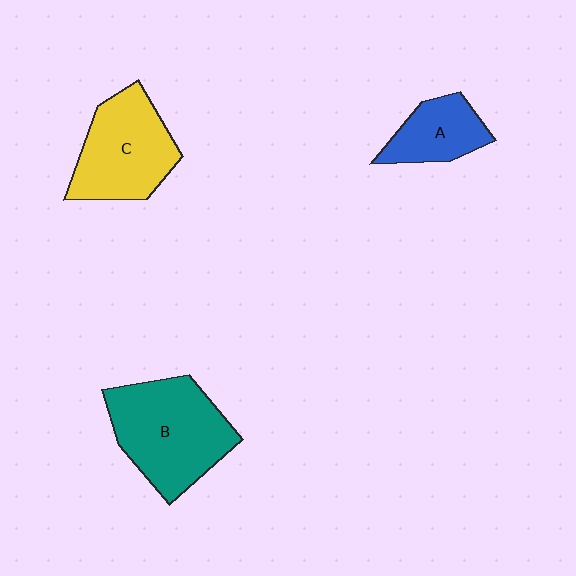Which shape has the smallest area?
Shape A (blue).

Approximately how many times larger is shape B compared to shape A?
Approximately 2.0 times.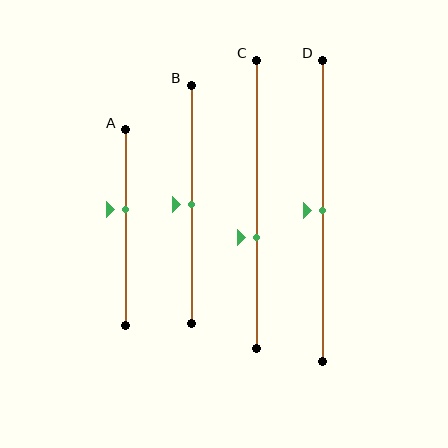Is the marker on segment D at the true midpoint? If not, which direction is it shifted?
Yes, the marker on segment D is at the true midpoint.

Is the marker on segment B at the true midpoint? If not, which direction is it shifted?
Yes, the marker on segment B is at the true midpoint.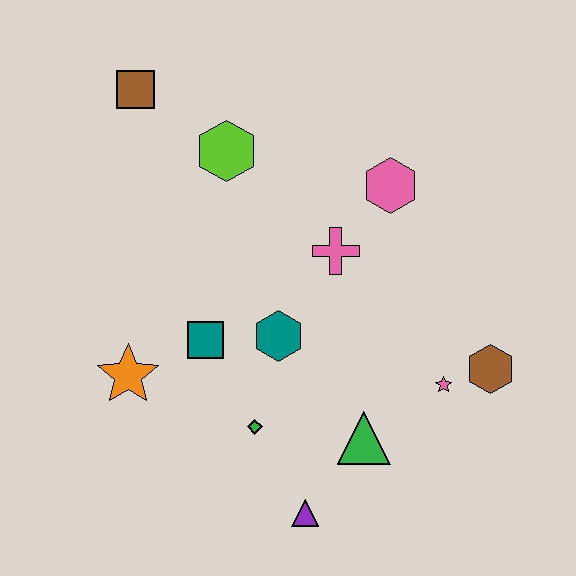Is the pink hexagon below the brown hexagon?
No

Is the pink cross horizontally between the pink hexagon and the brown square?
Yes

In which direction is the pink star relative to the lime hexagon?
The pink star is below the lime hexagon.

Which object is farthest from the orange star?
The brown hexagon is farthest from the orange star.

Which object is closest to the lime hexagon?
The brown square is closest to the lime hexagon.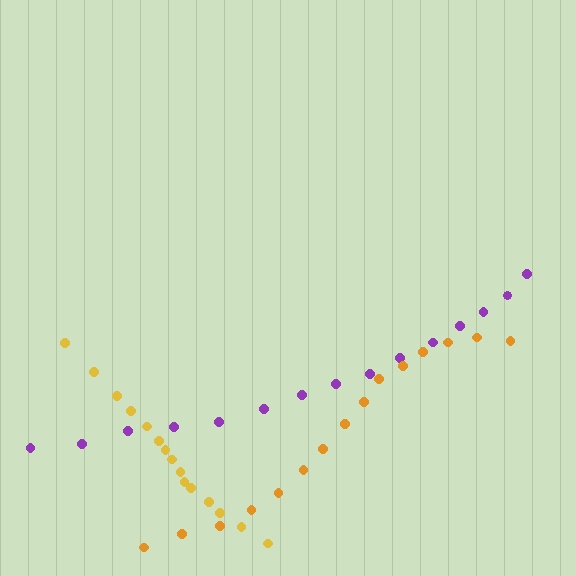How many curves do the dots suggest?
There are 3 distinct paths.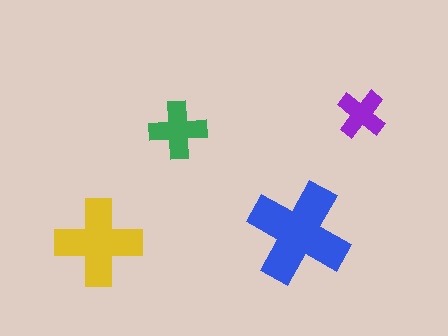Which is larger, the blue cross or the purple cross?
The blue one.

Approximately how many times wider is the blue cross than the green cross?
About 2 times wider.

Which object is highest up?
The purple cross is topmost.